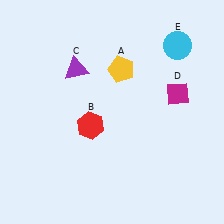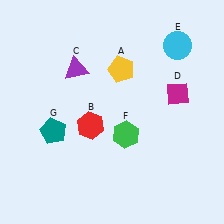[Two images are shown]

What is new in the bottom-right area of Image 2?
A green hexagon (F) was added in the bottom-right area of Image 2.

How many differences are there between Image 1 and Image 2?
There are 2 differences between the two images.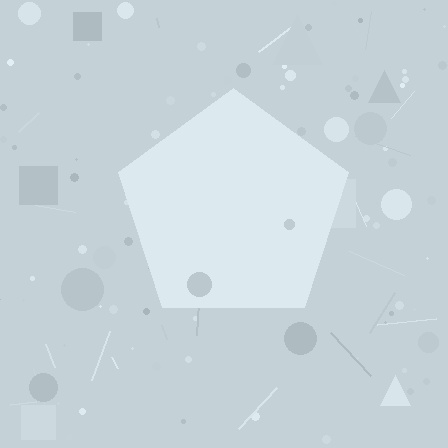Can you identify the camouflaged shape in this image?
The camouflaged shape is a pentagon.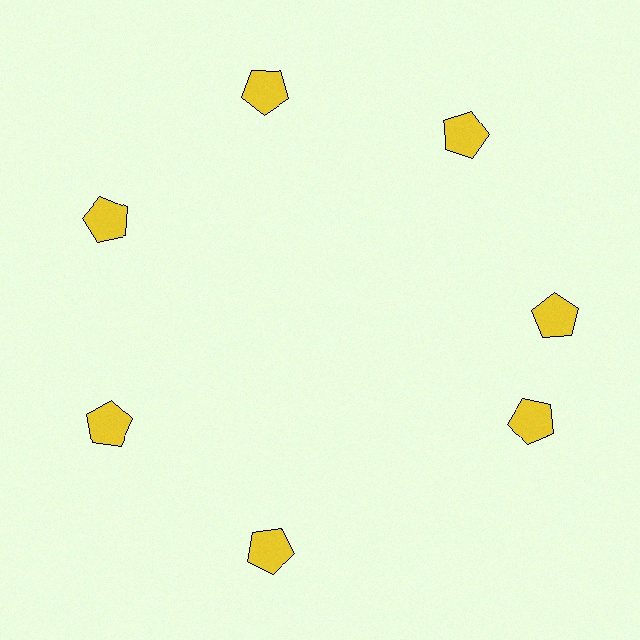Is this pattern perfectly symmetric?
No. The 7 yellow pentagons are arranged in a ring, but one element near the 5 o'clock position is rotated out of alignment along the ring, breaking the 7-fold rotational symmetry.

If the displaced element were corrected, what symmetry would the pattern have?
It would have 7-fold rotational symmetry — the pattern would map onto itself every 51 degrees.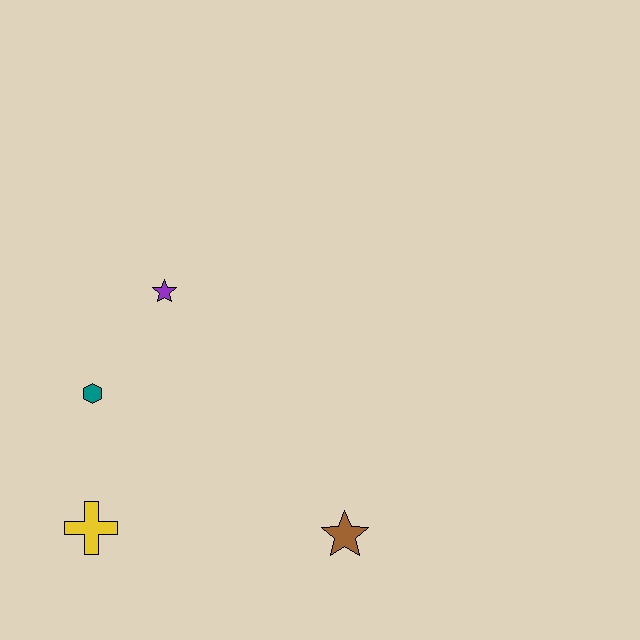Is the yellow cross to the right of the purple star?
No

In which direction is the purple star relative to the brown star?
The purple star is above the brown star.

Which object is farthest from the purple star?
The brown star is farthest from the purple star.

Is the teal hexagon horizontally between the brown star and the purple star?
No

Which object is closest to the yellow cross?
The teal hexagon is closest to the yellow cross.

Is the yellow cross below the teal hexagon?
Yes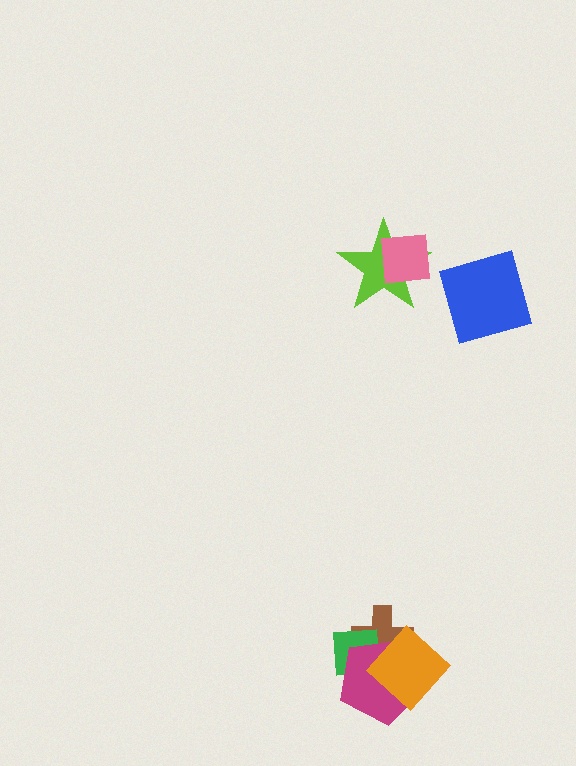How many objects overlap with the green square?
2 objects overlap with the green square.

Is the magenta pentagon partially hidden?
Yes, it is partially covered by another shape.